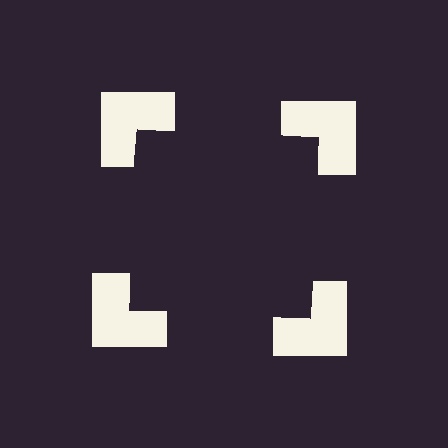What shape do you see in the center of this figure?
An illusory square — its edges are inferred from the aligned wedge cuts in the notched squares, not physically drawn.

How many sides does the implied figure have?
4 sides.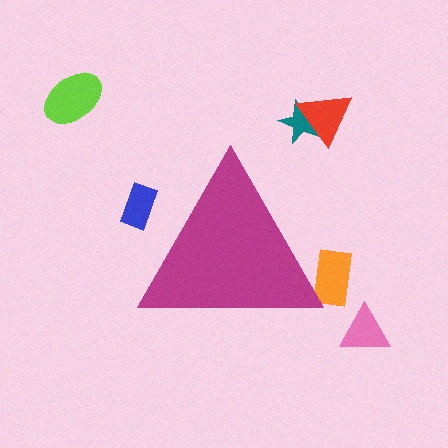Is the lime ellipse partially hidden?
No, the lime ellipse is fully visible.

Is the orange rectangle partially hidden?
Yes, the orange rectangle is partially hidden behind the magenta triangle.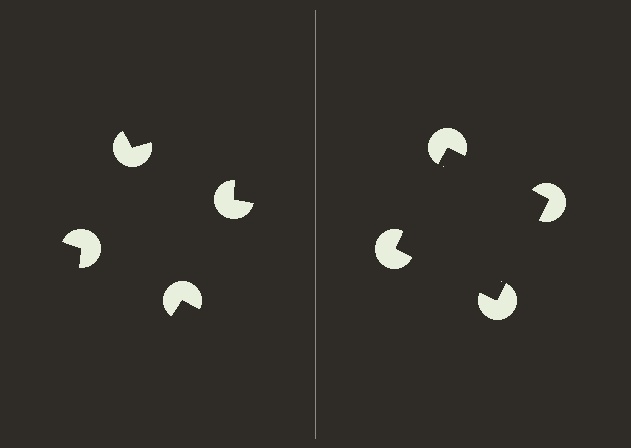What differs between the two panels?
The pac-man discs are positioned identically on both sides; only the wedge orientations differ. On the right they align to a square; on the left they are misaligned.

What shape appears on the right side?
An illusory square.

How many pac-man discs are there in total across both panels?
8 — 4 on each side.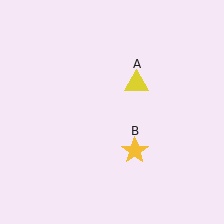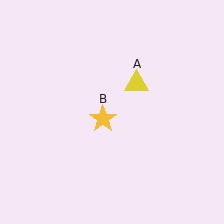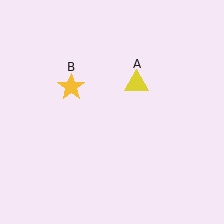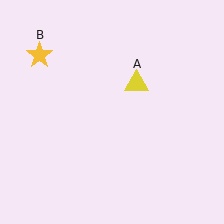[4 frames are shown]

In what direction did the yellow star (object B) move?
The yellow star (object B) moved up and to the left.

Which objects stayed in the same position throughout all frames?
Yellow triangle (object A) remained stationary.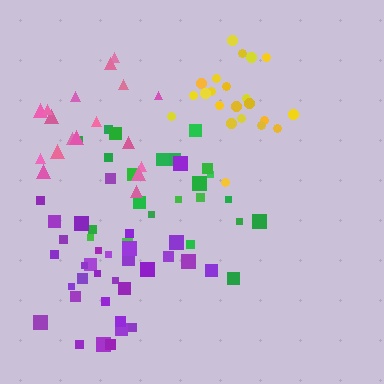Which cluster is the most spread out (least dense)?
Pink.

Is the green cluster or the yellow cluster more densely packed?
Yellow.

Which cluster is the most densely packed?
Yellow.